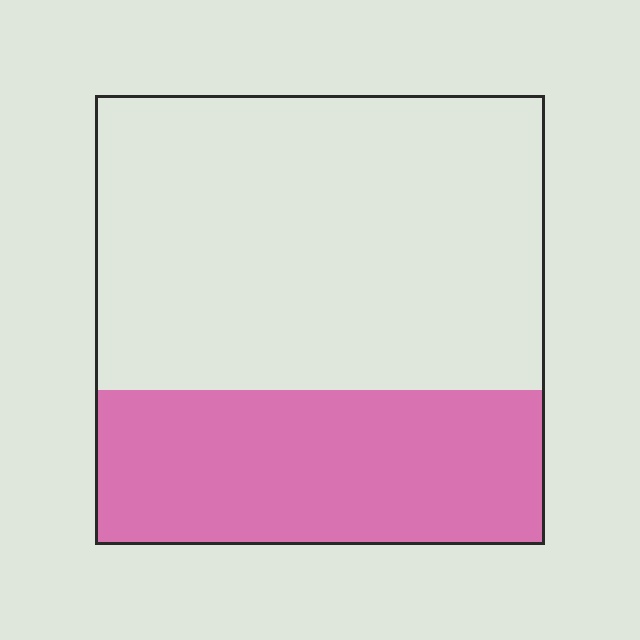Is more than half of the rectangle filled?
No.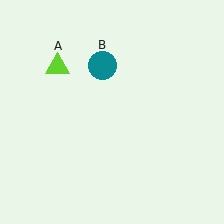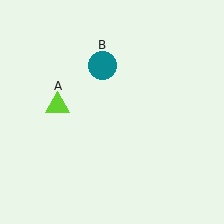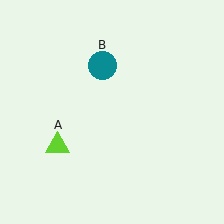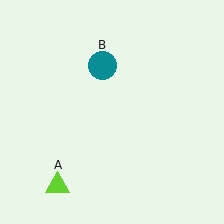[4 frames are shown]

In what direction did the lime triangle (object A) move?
The lime triangle (object A) moved down.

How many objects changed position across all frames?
1 object changed position: lime triangle (object A).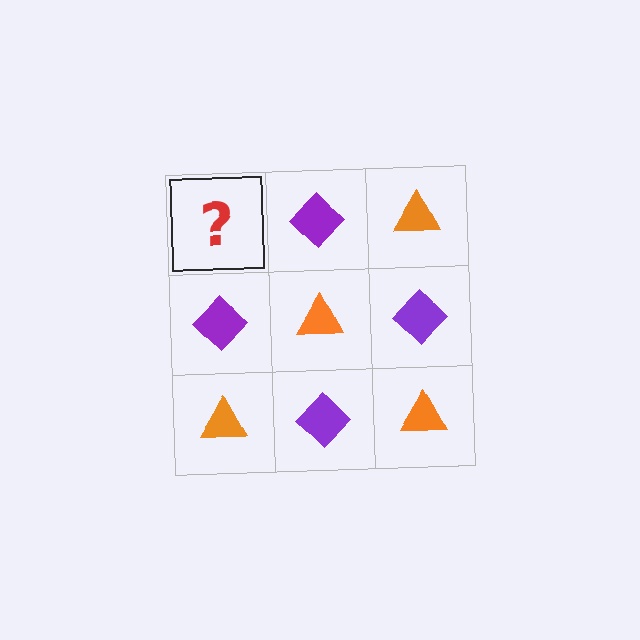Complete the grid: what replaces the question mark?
The question mark should be replaced with an orange triangle.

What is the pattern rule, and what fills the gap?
The rule is that it alternates orange triangle and purple diamond in a checkerboard pattern. The gap should be filled with an orange triangle.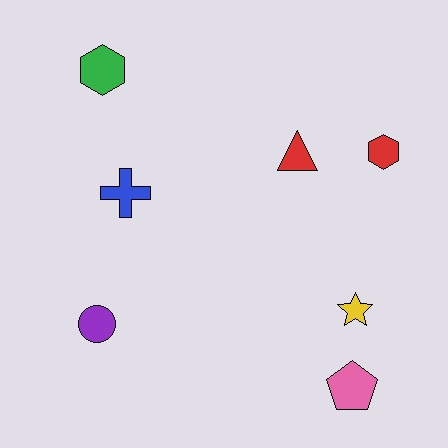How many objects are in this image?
There are 7 objects.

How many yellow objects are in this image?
There is 1 yellow object.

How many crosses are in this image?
There is 1 cross.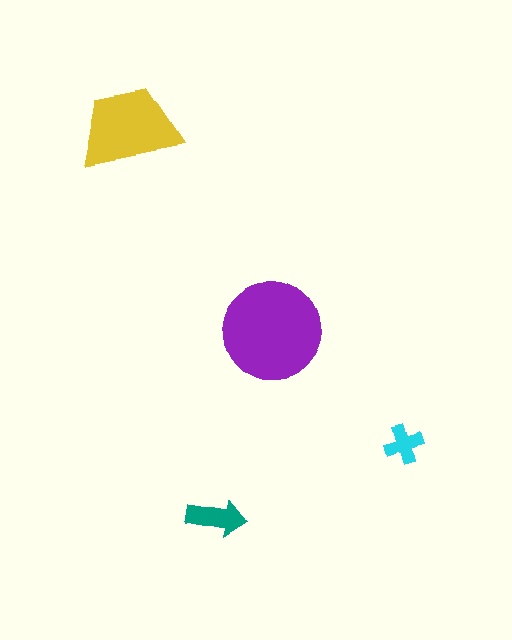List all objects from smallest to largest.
The cyan cross, the teal arrow, the yellow trapezoid, the purple circle.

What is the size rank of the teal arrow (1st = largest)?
3rd.